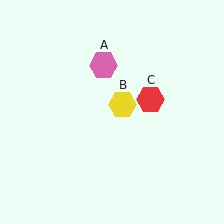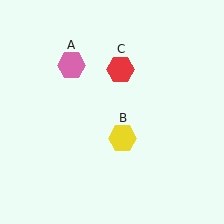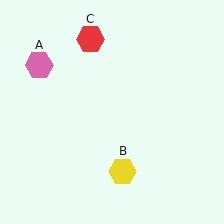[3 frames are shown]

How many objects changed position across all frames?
3 objects changed position: pink hexagon (object A), yellow hexagon (object B), red hexagon (object C).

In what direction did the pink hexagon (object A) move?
The pink hexagon (object A) moved left.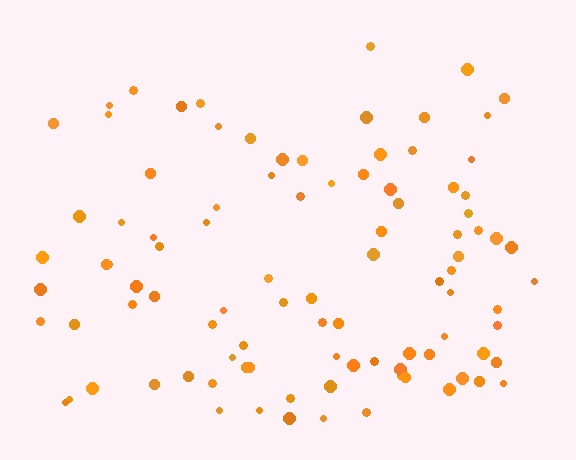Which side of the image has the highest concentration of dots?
The bottom.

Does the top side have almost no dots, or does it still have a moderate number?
Still a moderate number, just noticeably fewer than the bottom.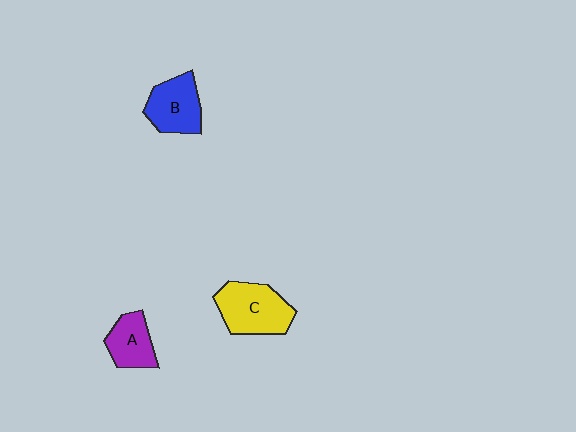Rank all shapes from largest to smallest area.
From largest to smallest: C (yellow), B (blue), A (purple).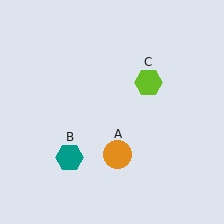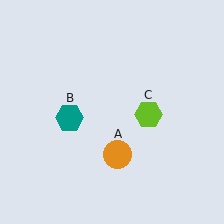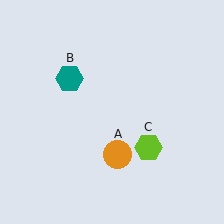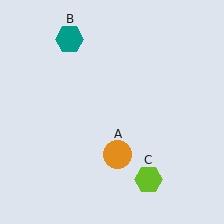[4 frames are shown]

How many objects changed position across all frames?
2 objects changed position: teal hexagon (object B), lime hexagon (object C).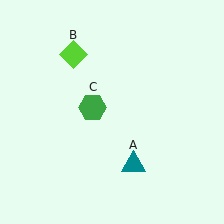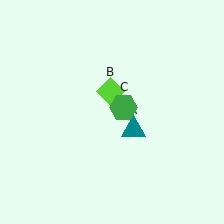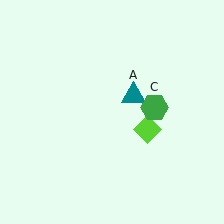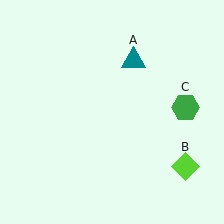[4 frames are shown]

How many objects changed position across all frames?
3 objects changed position: teal triangle (object A), lime diamond (object B), green hexagon (object C).